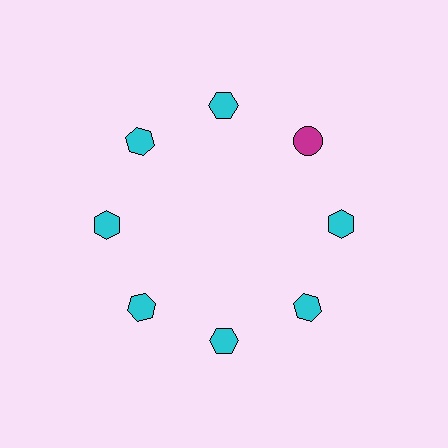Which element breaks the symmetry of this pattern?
The magenta circle at roughly the 2 o'clock position breaks the symmetry. All other shapes are cyan hexagons.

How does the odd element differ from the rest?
It differs in both color (magenta instead of cyan) and shape (circle instead of hexagon).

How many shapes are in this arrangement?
There are 8 shapes arranged in a ring pattern.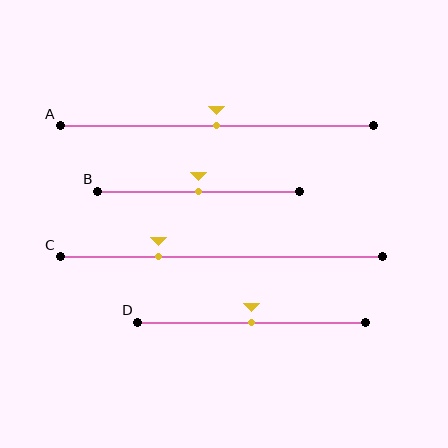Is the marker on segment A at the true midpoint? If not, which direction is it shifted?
Yes, the marker on segment A is at the true midpoint.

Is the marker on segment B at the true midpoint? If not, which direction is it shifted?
Yes, the marker on segment B is at the true midpoint.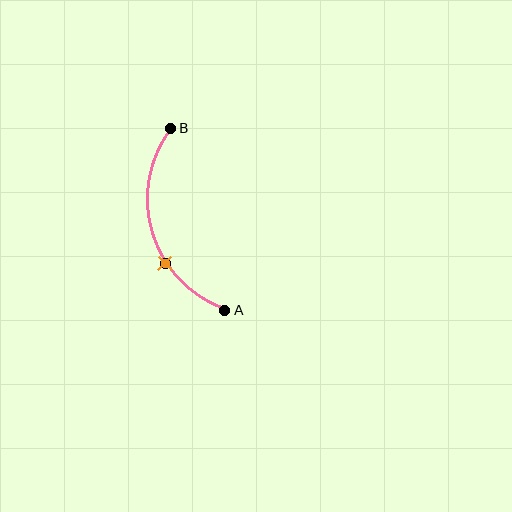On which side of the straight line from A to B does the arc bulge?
The arc bulges to the left of the straight line connecting A and B.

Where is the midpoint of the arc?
The arc midpoint is the point on the curve farthest from the straight line joining A and B. It sits to the left of that line.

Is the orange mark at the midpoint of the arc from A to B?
No. The orange mark lies on the arc but is closer to endpoint A. The arc midpoint would be at the point on the curve equidistant along the arc from both A and B.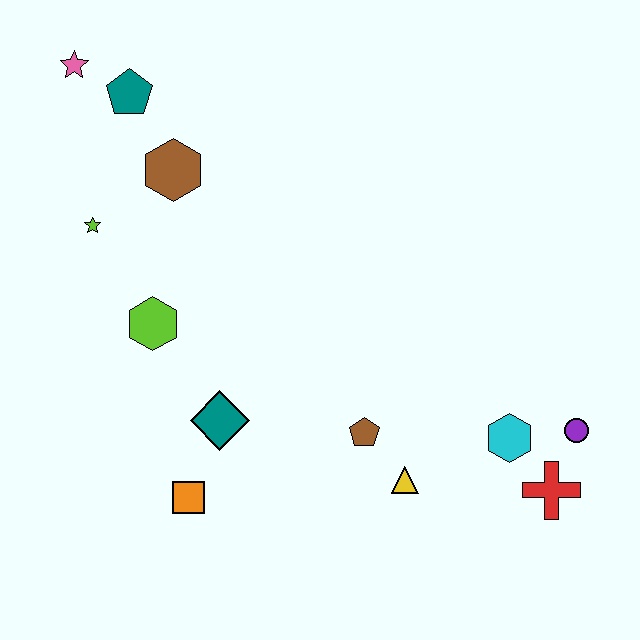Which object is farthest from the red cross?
The pink star is farthest from the red cross.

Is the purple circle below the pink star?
Yes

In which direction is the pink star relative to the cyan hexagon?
The pink star is to the left of the cyan hexagon.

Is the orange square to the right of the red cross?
No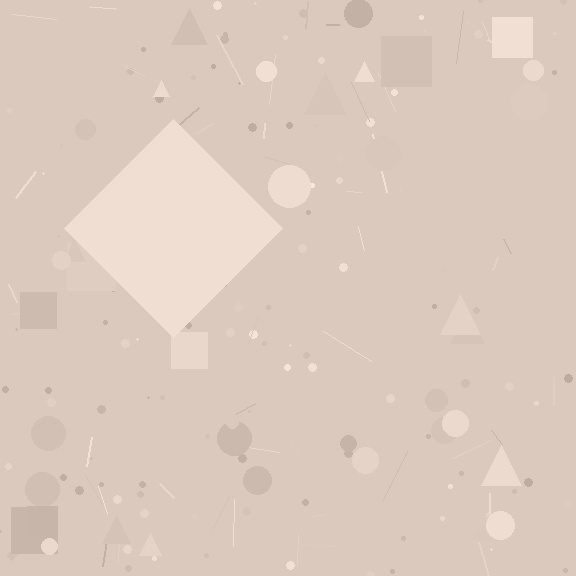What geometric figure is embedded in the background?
A diamond is embedded in the background.